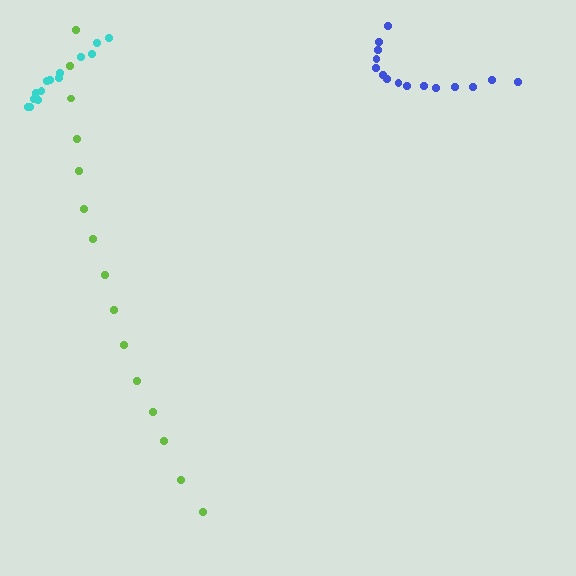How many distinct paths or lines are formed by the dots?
There are 3 distinct paths.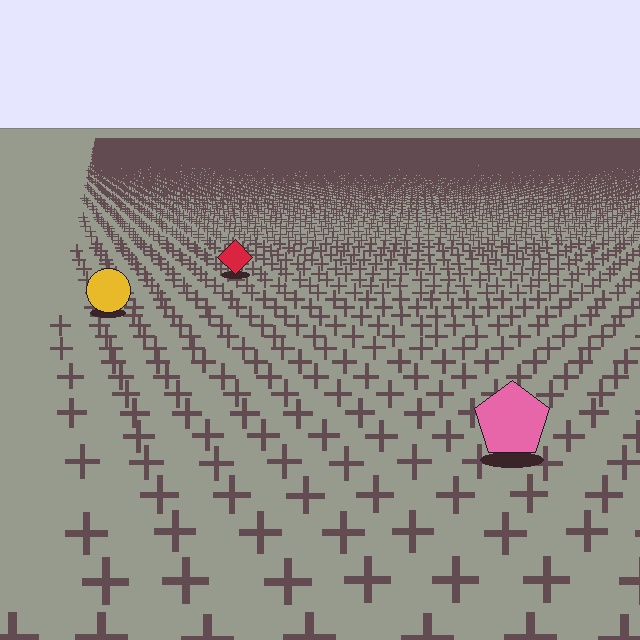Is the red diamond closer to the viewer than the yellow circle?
No. The yellow circle is closer — you can tell from the texture gradient: the ground texture is coarser near it.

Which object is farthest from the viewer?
The red diamond is farthest from the viewer. It appears smaller and the ground texture around it is denser.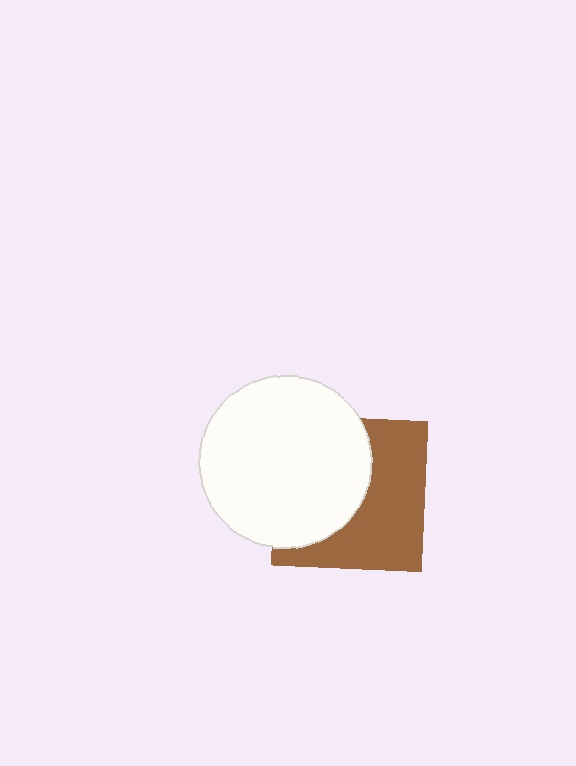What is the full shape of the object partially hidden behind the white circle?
The partially hidden object is a brown square.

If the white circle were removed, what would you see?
You would see the complete brown square.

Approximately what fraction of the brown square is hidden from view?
Roughly 49% of the brown square is hidden behind the white circle.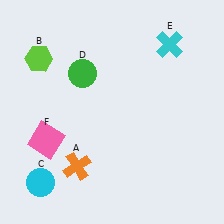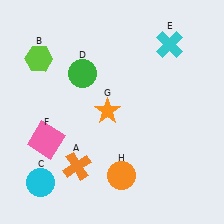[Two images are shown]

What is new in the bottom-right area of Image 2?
An orange circle (H) was added in the bottom-right area of Image 2.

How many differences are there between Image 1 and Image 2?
There are 2 differences between the two images.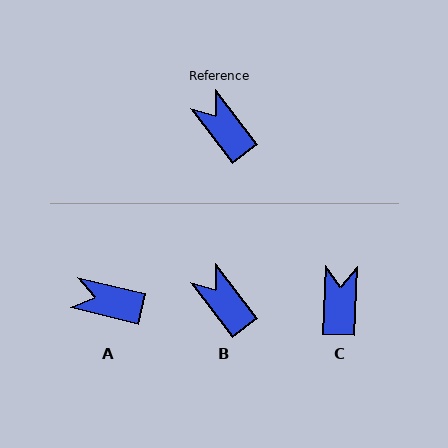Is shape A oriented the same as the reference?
No, it is off by about 39 degrees.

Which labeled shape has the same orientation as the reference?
B.